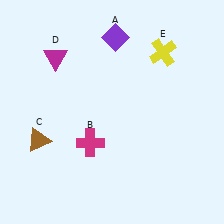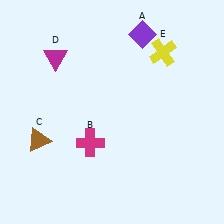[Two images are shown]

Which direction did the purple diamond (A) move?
The purple diamond (A) moved right.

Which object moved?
The purple diamond (A) moved right.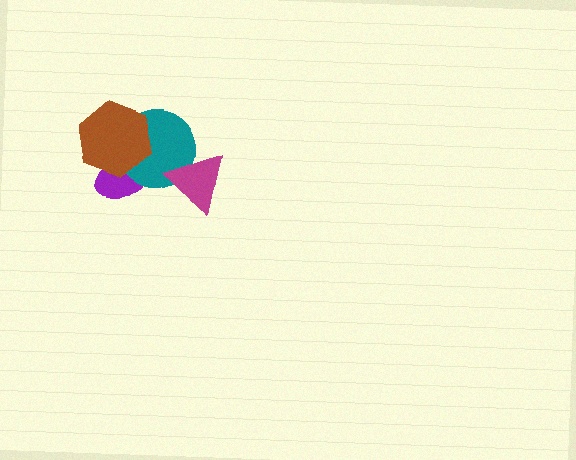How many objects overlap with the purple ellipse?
2 objects overlap with the purple ellipse.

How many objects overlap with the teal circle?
3 objects overlap with the teal circle.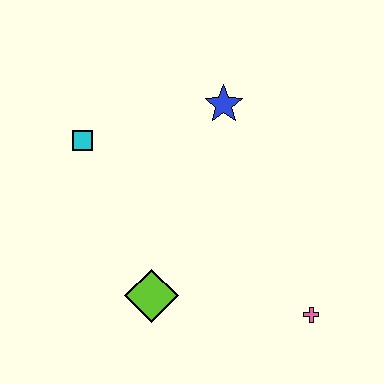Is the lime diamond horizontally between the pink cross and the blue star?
No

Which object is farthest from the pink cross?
The cyan square is farthest from the pink cross.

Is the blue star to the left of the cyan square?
No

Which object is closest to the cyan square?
The blue star is closest to the cyan square.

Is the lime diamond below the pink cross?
No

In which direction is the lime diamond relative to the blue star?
The lime diamond is below the blue star.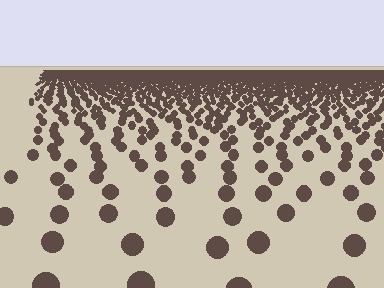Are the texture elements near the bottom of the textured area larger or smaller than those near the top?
Larger. Near the bottom, elements are closer to the viewer and appear at a bigger on-screen size.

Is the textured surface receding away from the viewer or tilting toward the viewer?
The surface is receding away from the viewer. Texture elements get smaller and denser toward the top.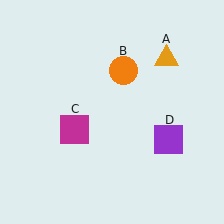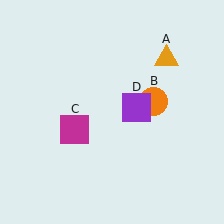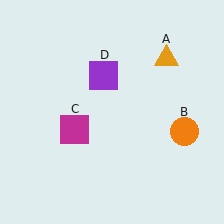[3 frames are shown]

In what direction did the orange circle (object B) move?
The orange circle (object B) moved down and to the right.